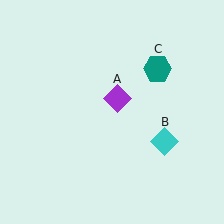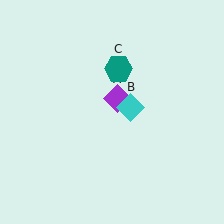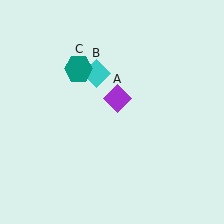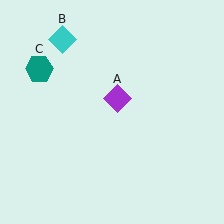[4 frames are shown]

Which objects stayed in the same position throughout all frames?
Purple diamond (object A) remained stationary.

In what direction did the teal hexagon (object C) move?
The teal hexagon (object C) moved left.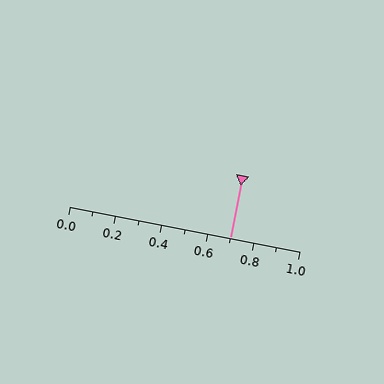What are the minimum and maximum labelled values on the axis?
The axis runs from 0.0 to 1.0.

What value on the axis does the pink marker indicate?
The marker indicates approximately 0.7.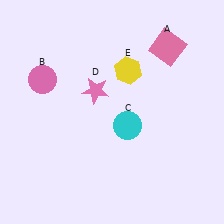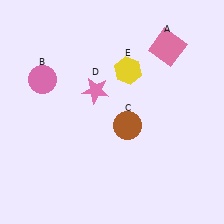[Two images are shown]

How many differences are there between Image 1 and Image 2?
There is 1 difference between the two images.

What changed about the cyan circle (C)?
In Image 1, C is cyan. In Image 2, it changed to brown.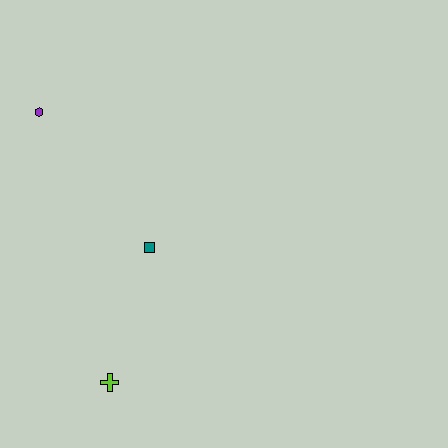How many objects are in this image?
There are 3 objects.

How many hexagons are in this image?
There is 1 hexagon.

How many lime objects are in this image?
There is 1 lime object.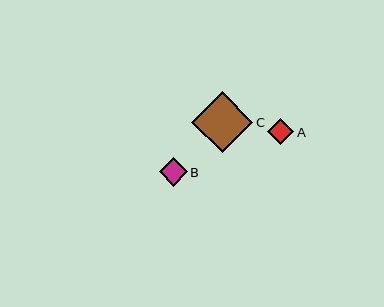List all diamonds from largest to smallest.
From largest to smallest: C, B, A.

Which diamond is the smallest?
Diamond A is the smallest with a size of approximately 26 pixels.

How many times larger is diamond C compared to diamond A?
Diamond C is approximately 2.4 times the size of diamond A.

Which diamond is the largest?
Diamond C is the largest with a size of approximately 61 pixels.